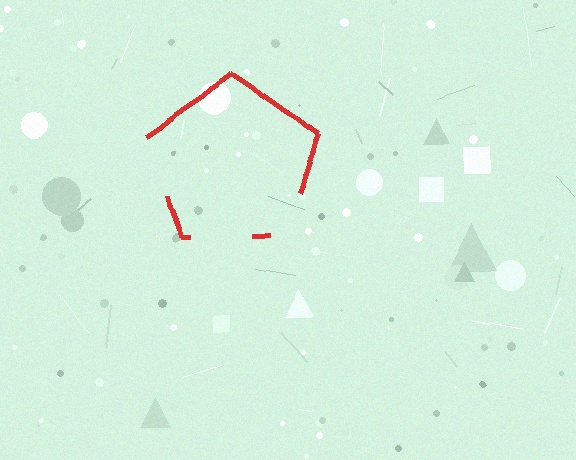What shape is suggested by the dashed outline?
The dashed outline suggests a pentagon.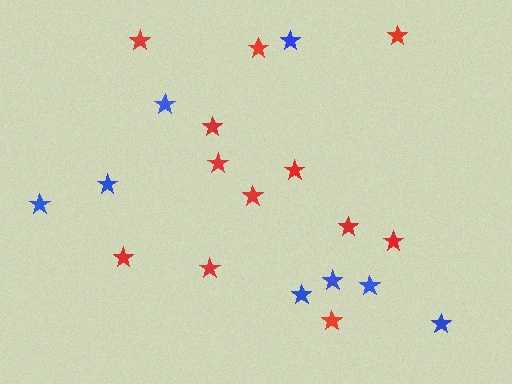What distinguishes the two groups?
There are 2 groups: one group of blue stars (8) and one group of red stars (12).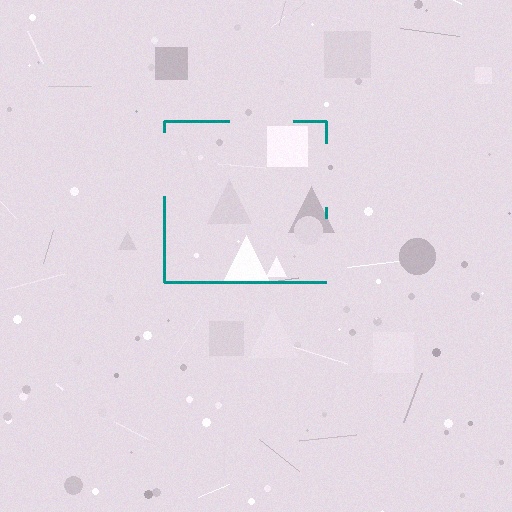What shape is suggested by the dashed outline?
The dashed outline suggests a square.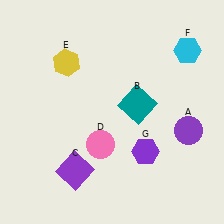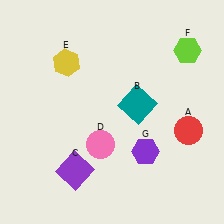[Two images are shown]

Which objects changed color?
A changed from purple to red. F changed from cyan to lime.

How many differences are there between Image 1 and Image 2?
There are 2 differences between the two images.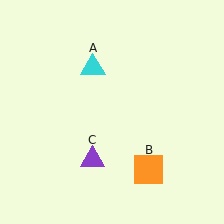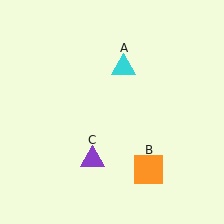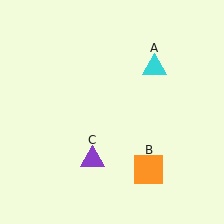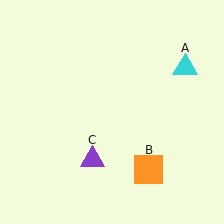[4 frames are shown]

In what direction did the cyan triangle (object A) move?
The cyan triangle (object A) moved right.